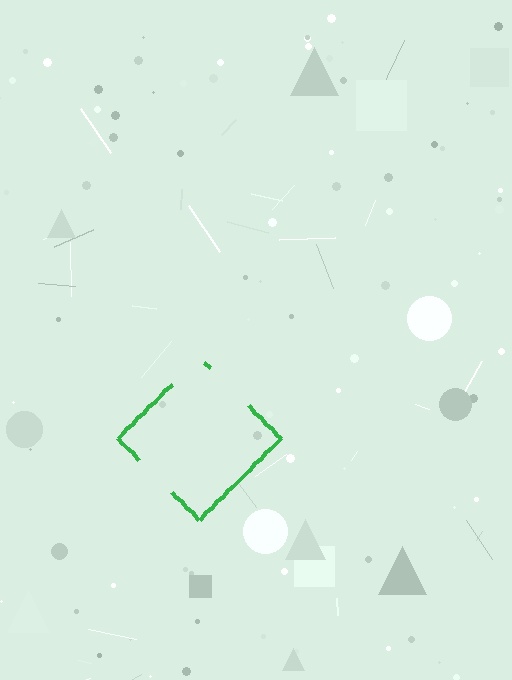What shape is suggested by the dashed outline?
The dashed outline suggests a diamond.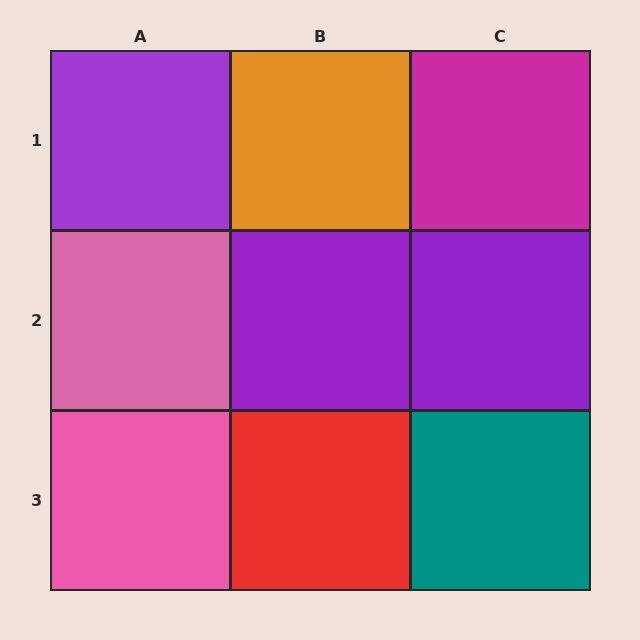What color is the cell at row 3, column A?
Pink.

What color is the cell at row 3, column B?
Red.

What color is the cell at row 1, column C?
Magenta.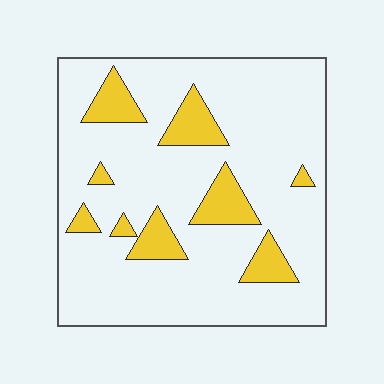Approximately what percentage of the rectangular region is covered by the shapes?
Approximately 15%.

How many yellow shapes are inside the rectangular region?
9.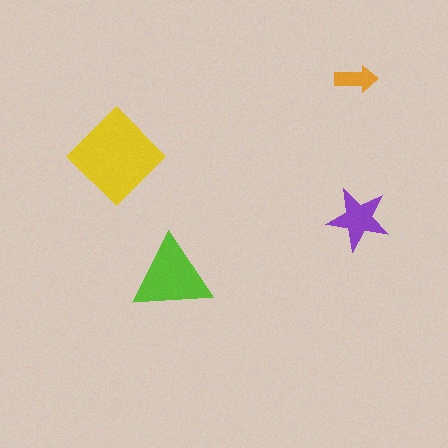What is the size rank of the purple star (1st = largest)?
3rd.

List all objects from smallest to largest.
The orange arrow, the purple star, the lime triangle, the yellow diamond.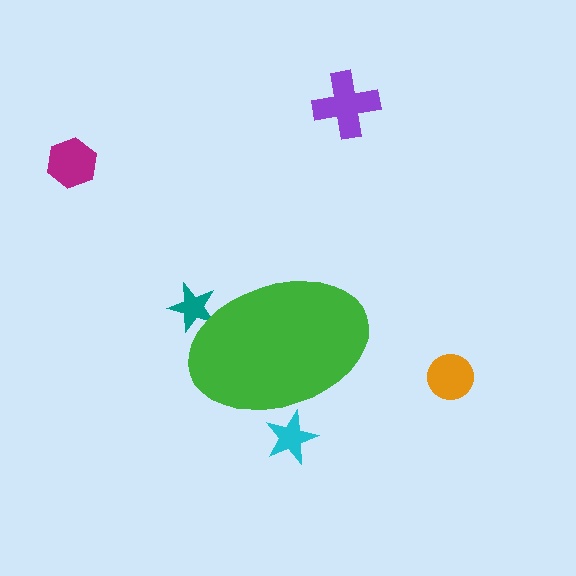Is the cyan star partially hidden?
Yes, the cyan star is partially hidden behind the green ellipse.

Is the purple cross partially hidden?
No, the purple cross is fully visible.